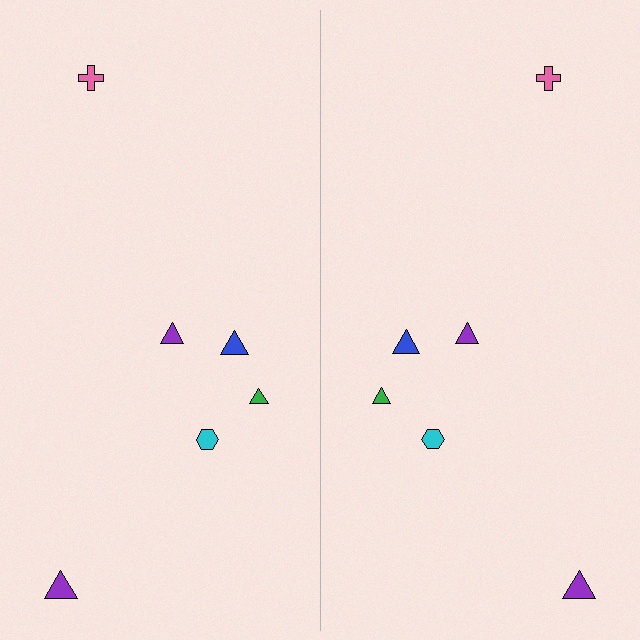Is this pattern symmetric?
Yes, this pattern has bilateral (reflection) symmetry.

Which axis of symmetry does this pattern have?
The pattern has a vertical axis of symmetry running through the center of the image.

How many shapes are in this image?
There are 12 shapes in this image.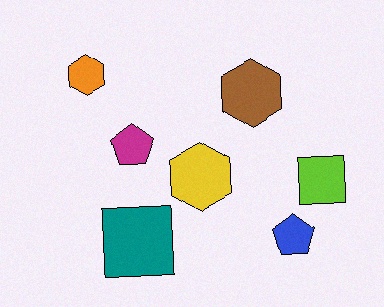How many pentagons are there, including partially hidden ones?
There are 2 pentagons.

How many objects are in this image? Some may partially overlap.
There are 7 objects.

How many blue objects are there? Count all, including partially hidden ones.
There is 1 blue object.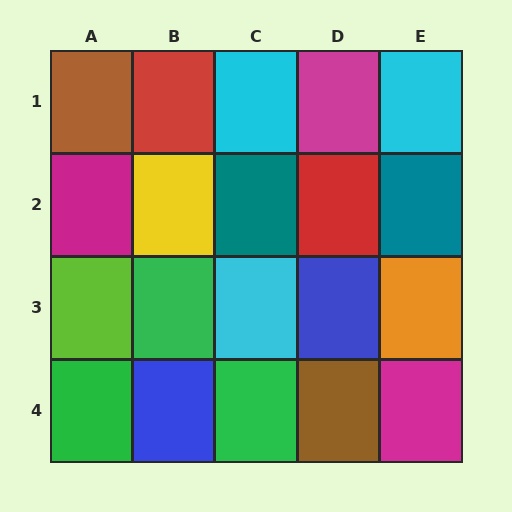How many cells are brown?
2 cells are brown.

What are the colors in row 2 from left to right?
Magenta, yellow, teal, red, teal.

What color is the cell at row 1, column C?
Cyan.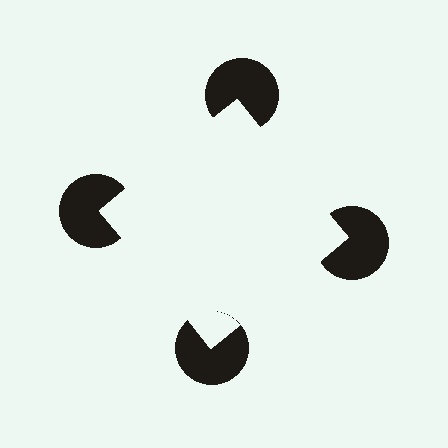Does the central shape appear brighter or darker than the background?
It typically appears slightly brighter than the background, even though no actual brightness change is drawn.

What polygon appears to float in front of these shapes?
An illusory square — its edges are inferred from the aligned wedge cuts in the pac-man discs, not physically drawn.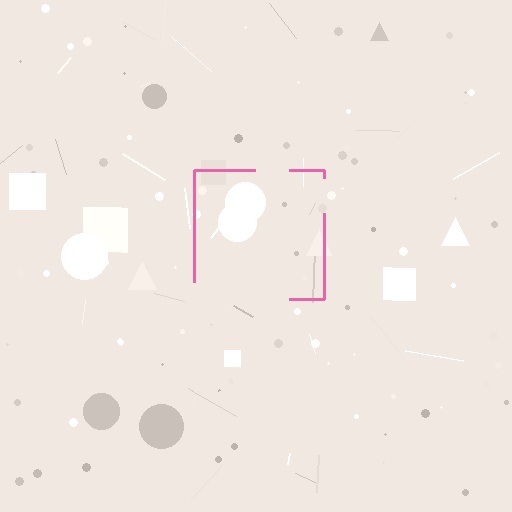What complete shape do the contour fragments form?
The contour fragments form a square.